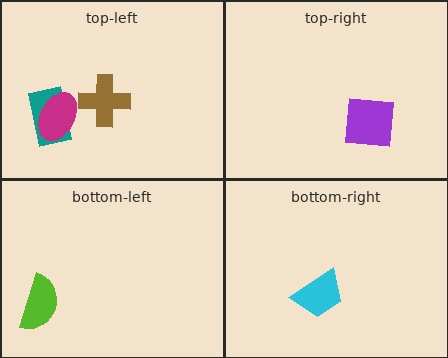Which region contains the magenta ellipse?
The top-left region.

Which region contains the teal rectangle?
The top-left region.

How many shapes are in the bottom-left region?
1.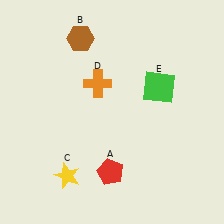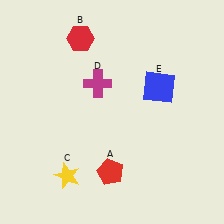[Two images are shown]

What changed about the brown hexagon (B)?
In Image 1, B is brown. In Image 2, it changed to red.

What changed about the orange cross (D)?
In Image 1, D is orange. In Image 2, it changed to magenta.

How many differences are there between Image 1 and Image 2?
There are 3 differences between the two images.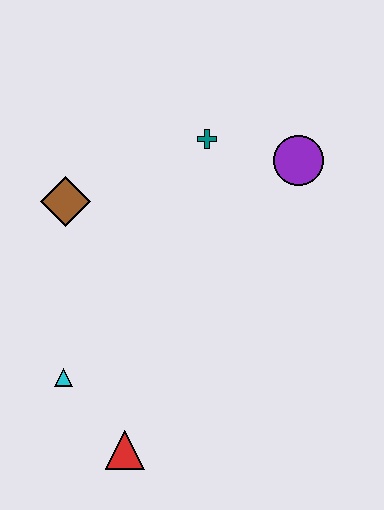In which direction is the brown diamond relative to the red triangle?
The brown diamond is above the red triangle.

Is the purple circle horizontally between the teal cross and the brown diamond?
No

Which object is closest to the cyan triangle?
The red triangle is closest to the cyan triangle.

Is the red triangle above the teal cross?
No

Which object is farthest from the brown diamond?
The red triangle is farthest from the brown diamond.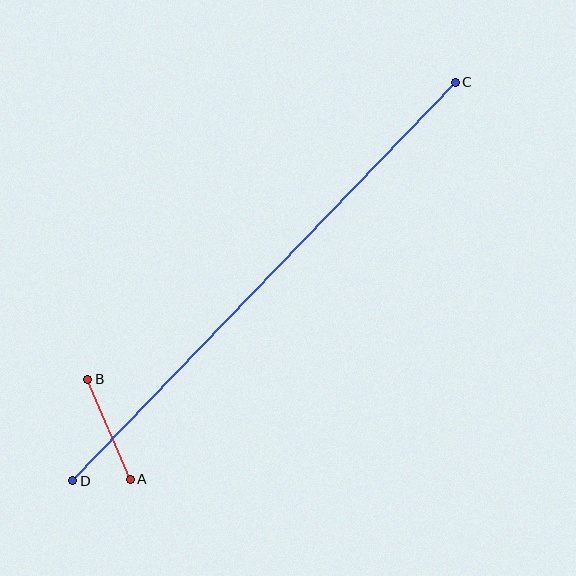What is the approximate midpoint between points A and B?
The midpoint is at approximately (109, 429) pixels.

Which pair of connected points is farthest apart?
Points C and D are farthest apart.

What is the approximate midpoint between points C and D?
The midpoint is at approximately (264, 282) pixels.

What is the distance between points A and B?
The distance is approximately 109 pixels.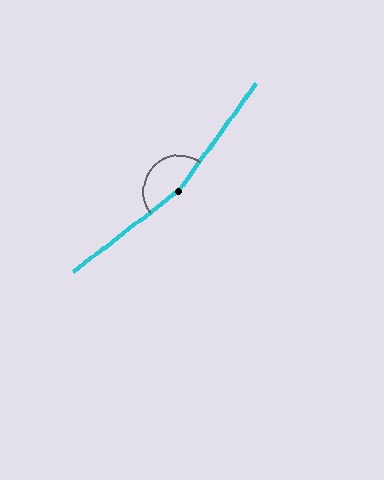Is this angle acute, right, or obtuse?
It is obtuse.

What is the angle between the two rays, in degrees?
Approximately 163 degrees.